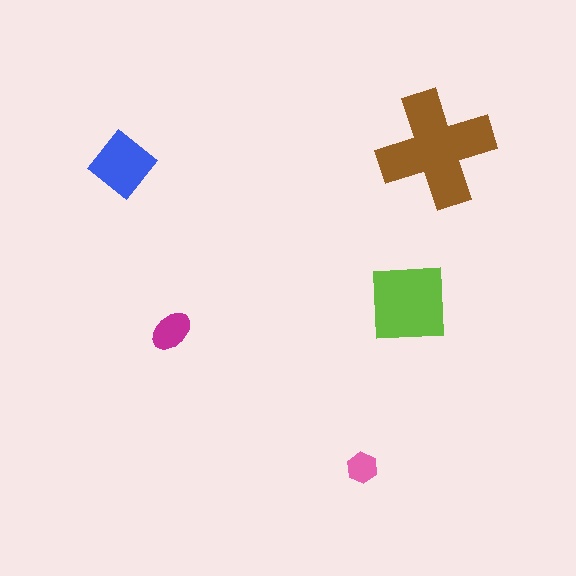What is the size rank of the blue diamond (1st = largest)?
3rd.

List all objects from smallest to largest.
The pink hexagon, the magenta ellipse, the blue diamond, the lime square, the brown cross.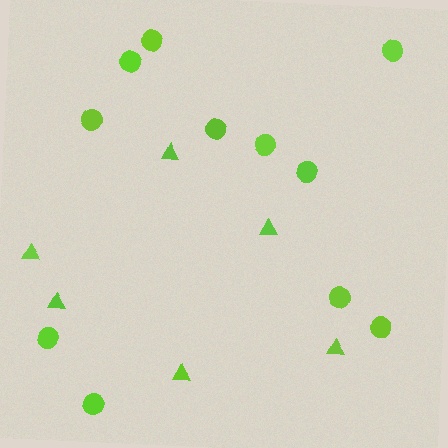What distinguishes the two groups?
There are 2 groups: one group of circles (11) and one group of triangles (6).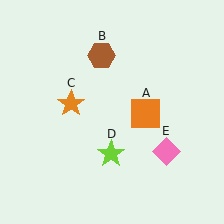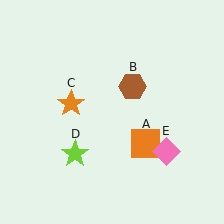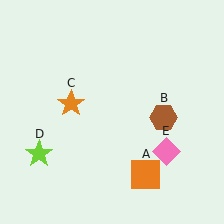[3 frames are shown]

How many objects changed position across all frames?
3 objects changed position: orange square (object A), brown hexagon (object B), lime star (object D).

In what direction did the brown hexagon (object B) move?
The brown hexagon (object B) moved down and to the right.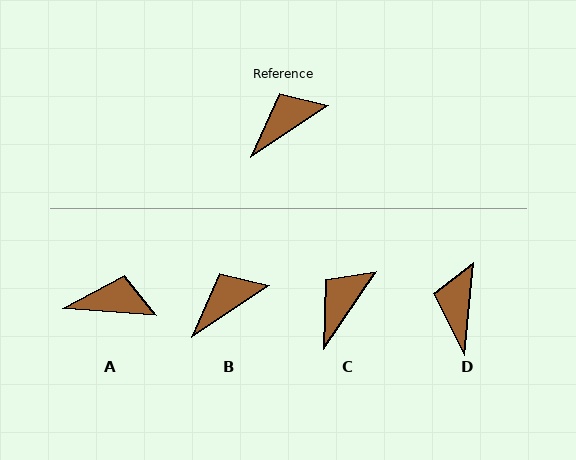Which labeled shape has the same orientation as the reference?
B.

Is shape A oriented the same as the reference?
No, it is off by about 38 degrees.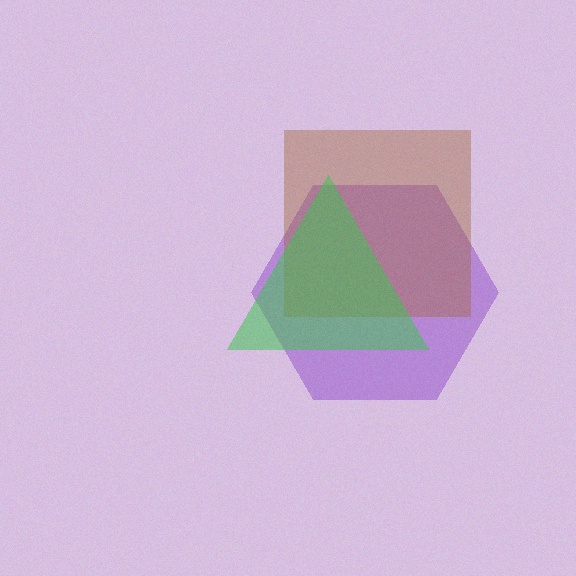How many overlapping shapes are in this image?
There are 3 overlapping shapes in the image.